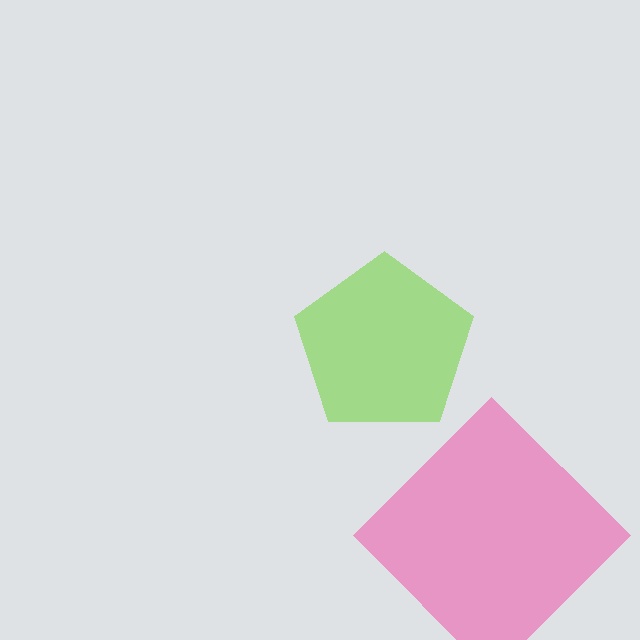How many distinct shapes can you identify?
There are 2 distinct shapes: a pink diamond, a lime pentagon.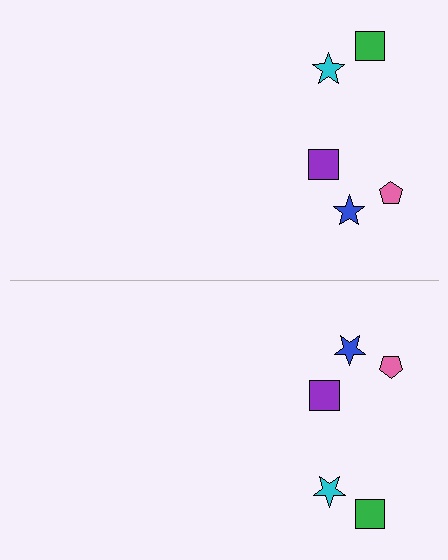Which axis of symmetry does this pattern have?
The pattern has a horizontal axis of symmetry running through the center of the image.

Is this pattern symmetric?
Yes, this pattern has bilateral (reflection) symmetry.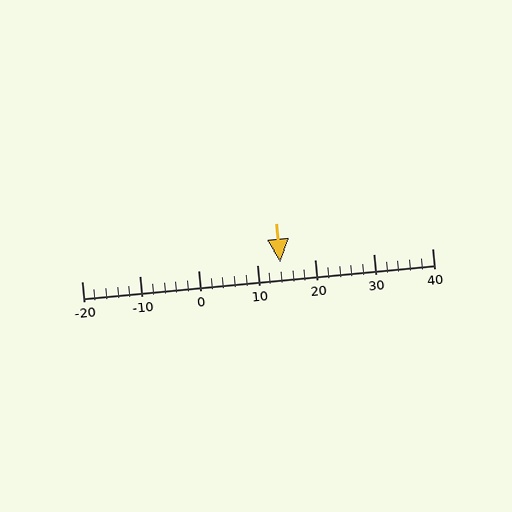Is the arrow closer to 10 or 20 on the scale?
The arrow is closer to 10.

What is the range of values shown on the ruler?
The ruler shows values from -20 to 40.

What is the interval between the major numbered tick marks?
The major tick marks are spaced 10 units apart.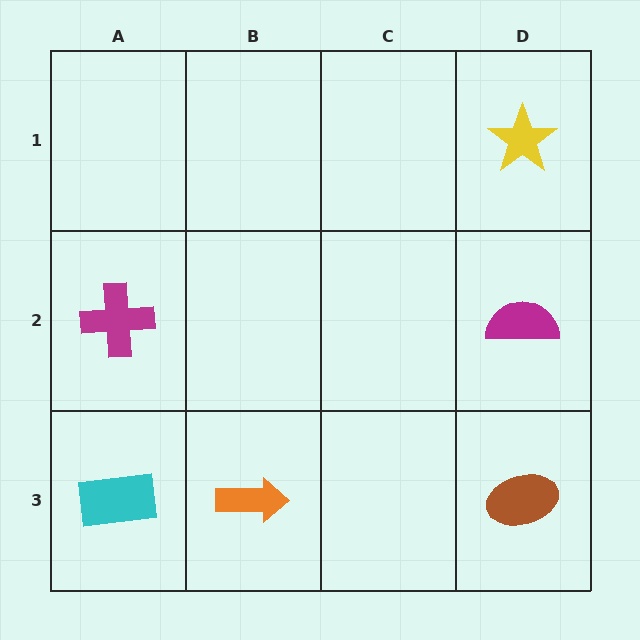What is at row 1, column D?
A yellow star.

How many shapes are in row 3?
3 shapes.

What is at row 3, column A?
A cyan rectangle.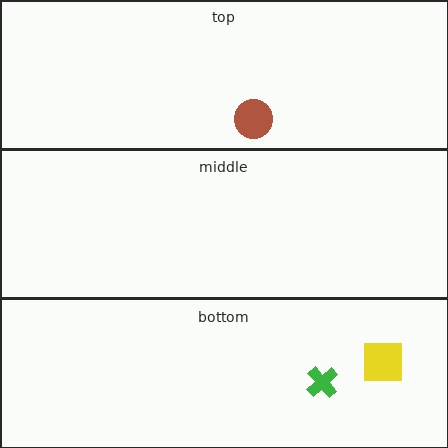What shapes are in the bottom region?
The green cross, the yellow square.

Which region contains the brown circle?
The top region.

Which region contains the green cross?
The bottom region.